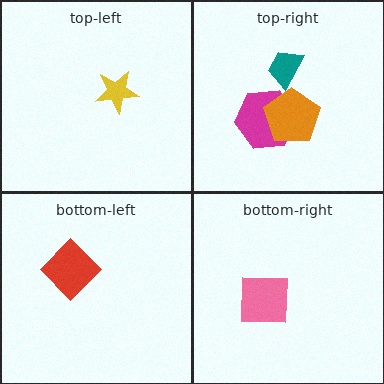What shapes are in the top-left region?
The yellow star.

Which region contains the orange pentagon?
The top-right region.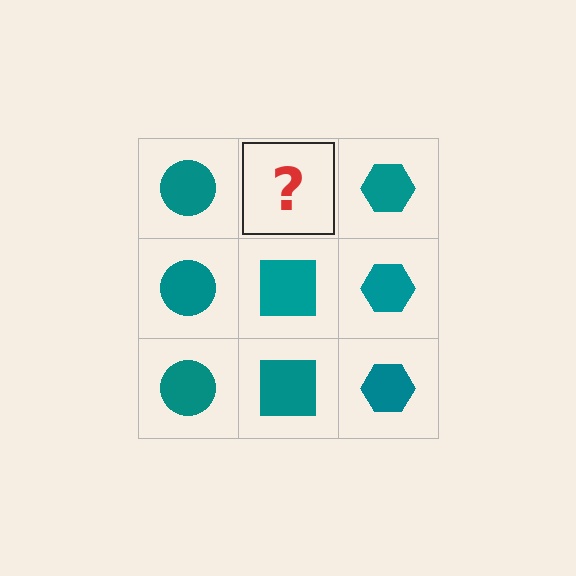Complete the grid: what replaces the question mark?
The question mark should be replaced with a teal square.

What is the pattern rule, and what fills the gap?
The rule is that each column has a consistent shape. The gap should be filled with a teal square.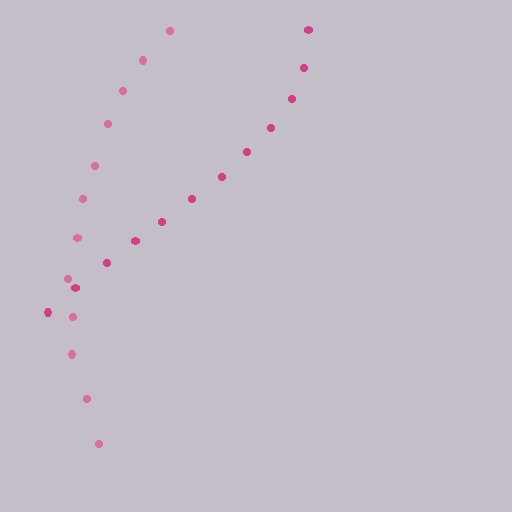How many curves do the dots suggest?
There are 2 distinct paths.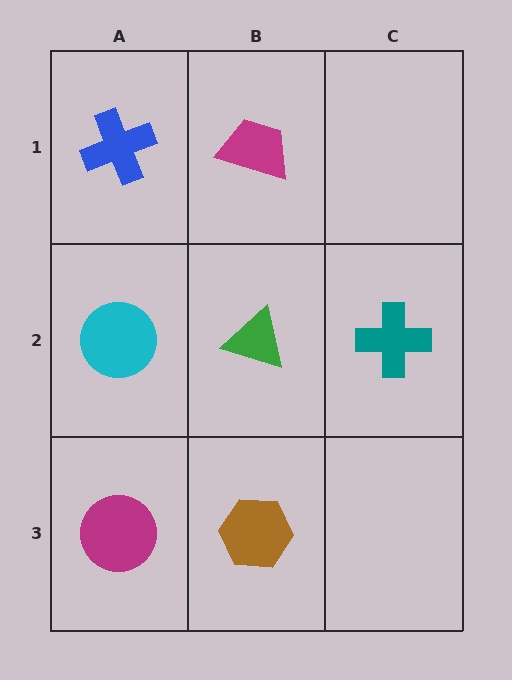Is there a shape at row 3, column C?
No, that cell is empty.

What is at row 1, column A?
A blue cross.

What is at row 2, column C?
A teal cross.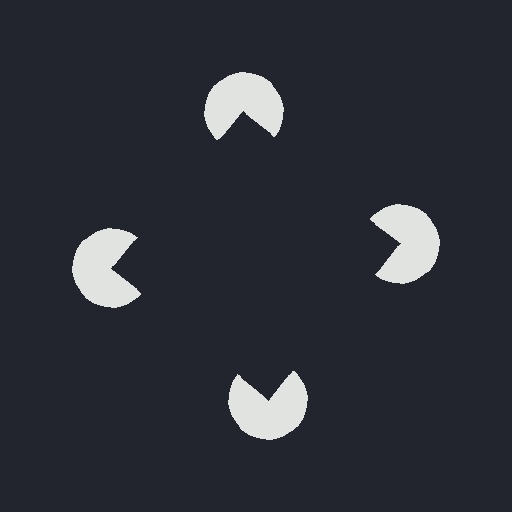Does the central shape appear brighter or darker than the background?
It typically appears slightly darker than the background, even though no actual brightness change is drawn.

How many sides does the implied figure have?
4 sides.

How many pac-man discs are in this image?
There are 4 — one at each vertex of the illusory square.